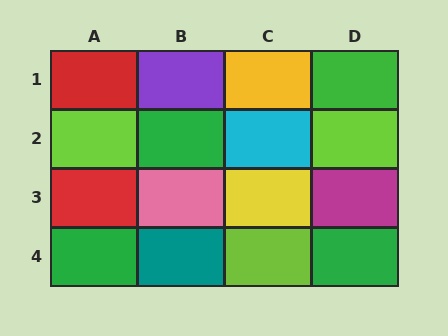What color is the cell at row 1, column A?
Red.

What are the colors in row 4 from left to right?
Green, teal, lime, green.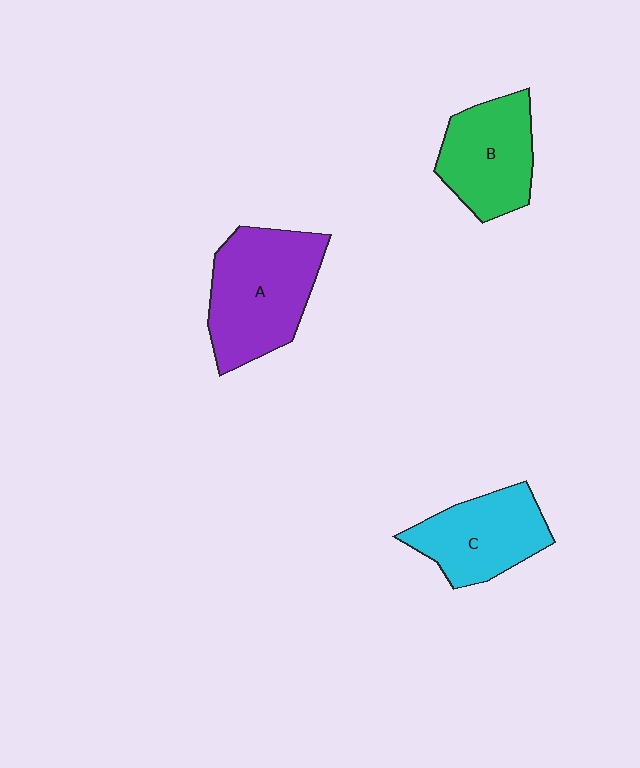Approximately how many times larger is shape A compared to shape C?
Approximately 1.3 times.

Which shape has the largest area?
Shape A (purple).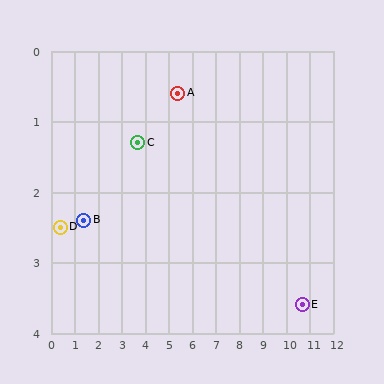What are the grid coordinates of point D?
Point D is at approximately (0.4, 2.5).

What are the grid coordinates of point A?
Point A is at approximately (5.4, 0.6).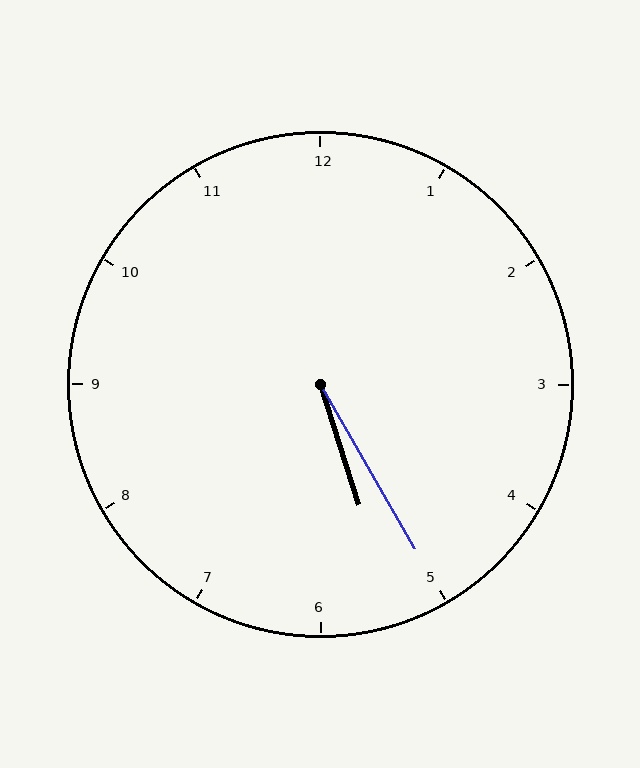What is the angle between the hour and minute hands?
Approximately 12 degrees.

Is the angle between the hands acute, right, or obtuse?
It is acute.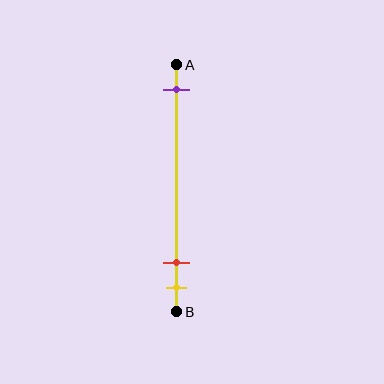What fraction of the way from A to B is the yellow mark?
The yellow mark is approximately 90% (0.9) of the way from A to B.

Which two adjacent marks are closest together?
The red and yellow marks are the closest adjacent pair.